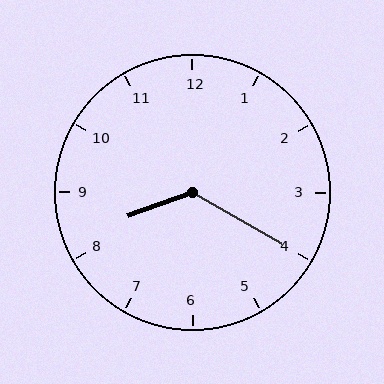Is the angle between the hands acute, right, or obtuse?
It is obtuse.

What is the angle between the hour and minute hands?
Approximately 130 degrees.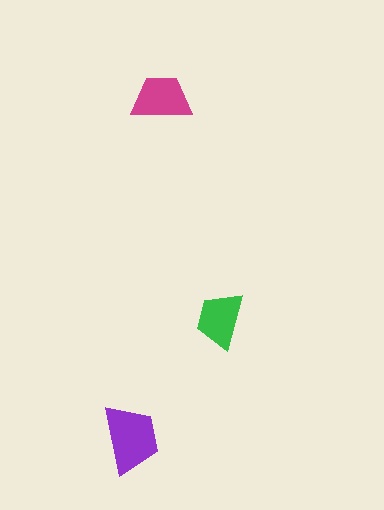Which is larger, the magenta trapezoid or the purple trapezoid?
The purple one.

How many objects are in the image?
There are 3 objects in the image.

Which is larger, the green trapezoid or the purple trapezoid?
The purple one.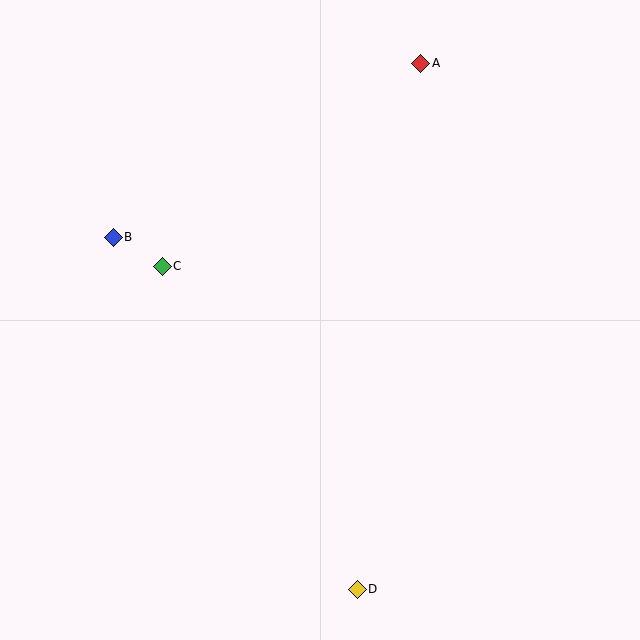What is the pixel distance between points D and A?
The distance between D and A is 529 pixels.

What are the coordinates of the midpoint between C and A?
The midpoint between C and A is at (292, 165).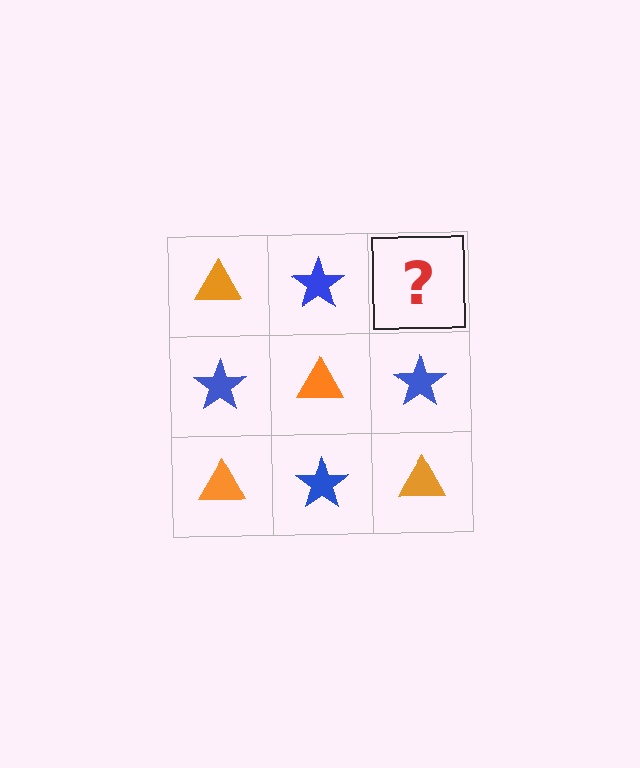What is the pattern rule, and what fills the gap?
The rule is that it alternates orange triangle and blue star in a checkerboard pattern. The gap should be filled with an orange triangle.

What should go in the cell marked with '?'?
The missing cell should contain an orange triangle.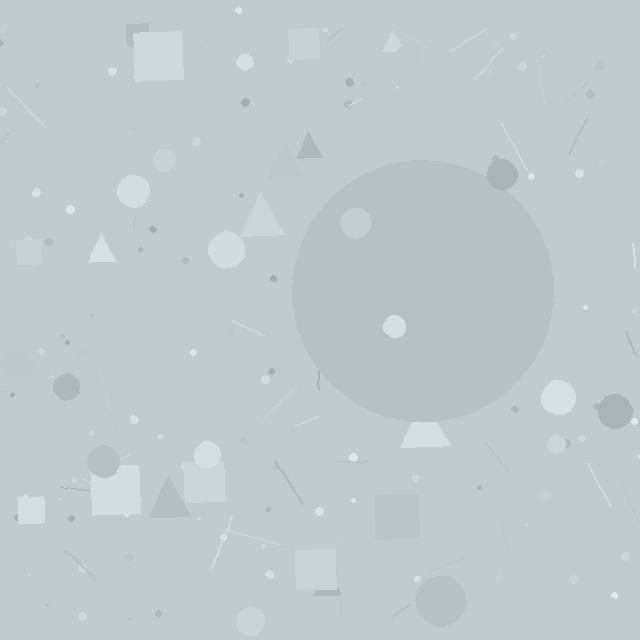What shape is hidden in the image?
A circle is hidden in the image.